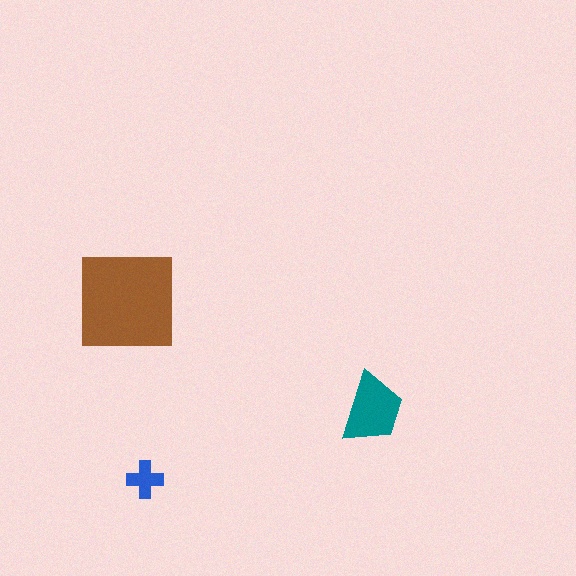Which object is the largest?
The brown square.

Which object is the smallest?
The blue cross.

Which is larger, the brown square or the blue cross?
The brown square.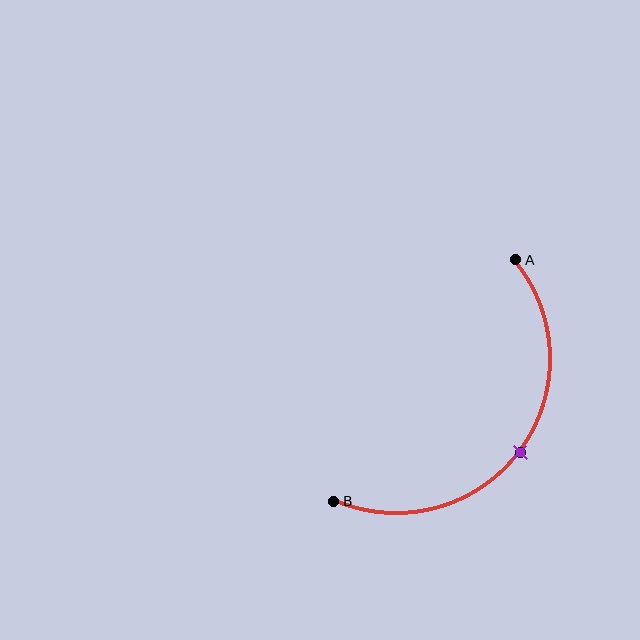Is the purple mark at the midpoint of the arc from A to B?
Yes. The purple mark lies on the arc at equal arc-length from both A and B — it is the arc midpoint.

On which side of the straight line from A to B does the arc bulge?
The arc bulges below and to the right of the straight line connecting A and B.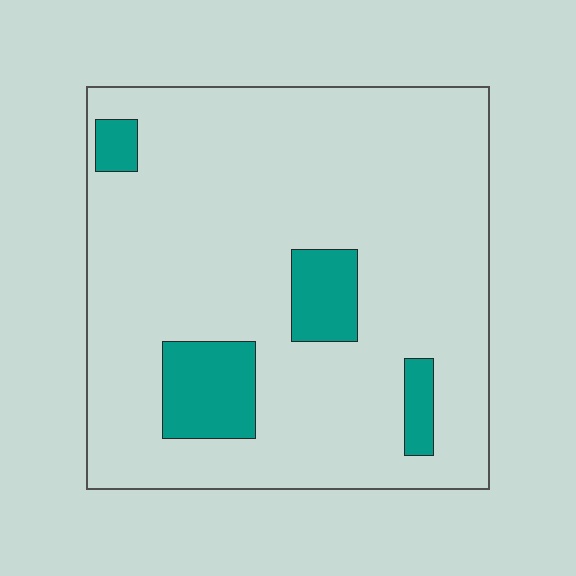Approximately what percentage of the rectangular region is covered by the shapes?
Approximately 15%.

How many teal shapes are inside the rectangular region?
4.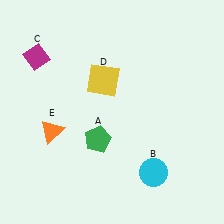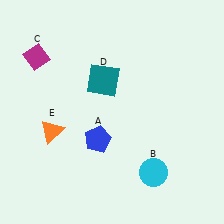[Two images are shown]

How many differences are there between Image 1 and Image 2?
There are 2 differences between the two images.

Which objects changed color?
A changed from green to blue. D changed from yellow to teal.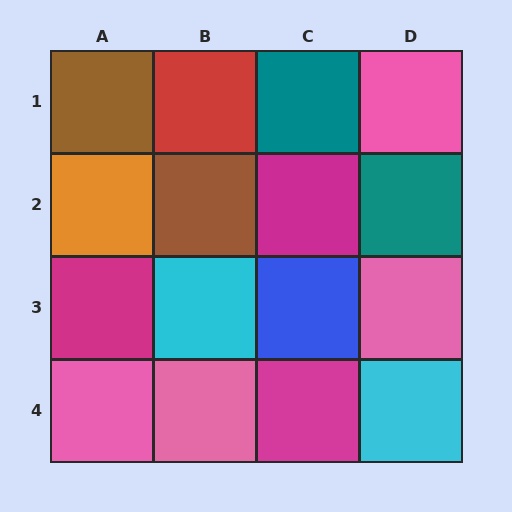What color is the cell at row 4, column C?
Magenta.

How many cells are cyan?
2 cells are cyan.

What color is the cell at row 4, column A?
Pink.